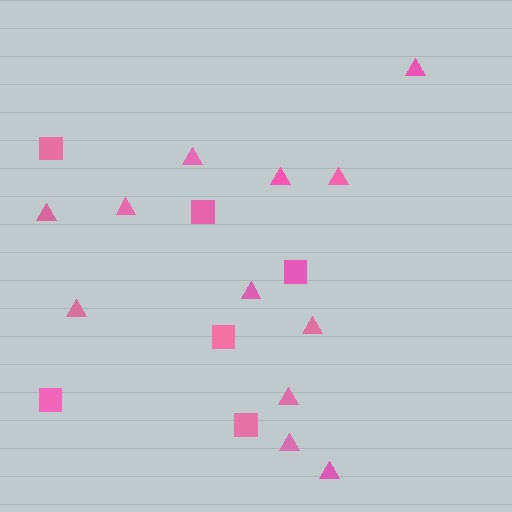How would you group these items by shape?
There are 2 groups: one group of triangles (12) and one group of squares (6).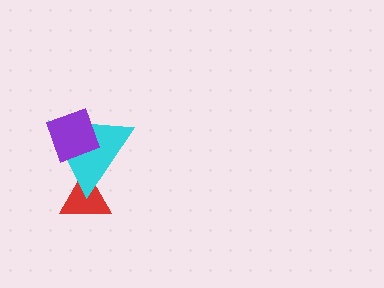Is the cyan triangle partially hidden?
Yes, it is partially covered by another shape.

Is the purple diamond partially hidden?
No, no other shape covers it.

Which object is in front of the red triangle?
The cyan triangle is in front of the red triangle.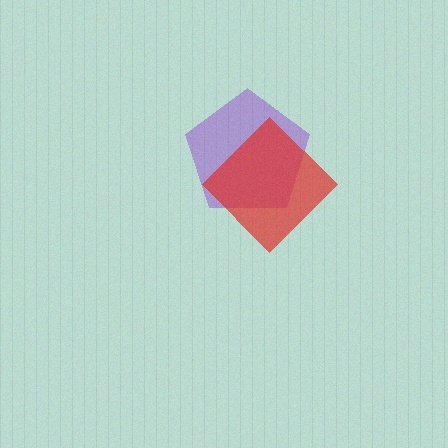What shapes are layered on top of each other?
The layered shapes are: a purple pentagon, a red diamond.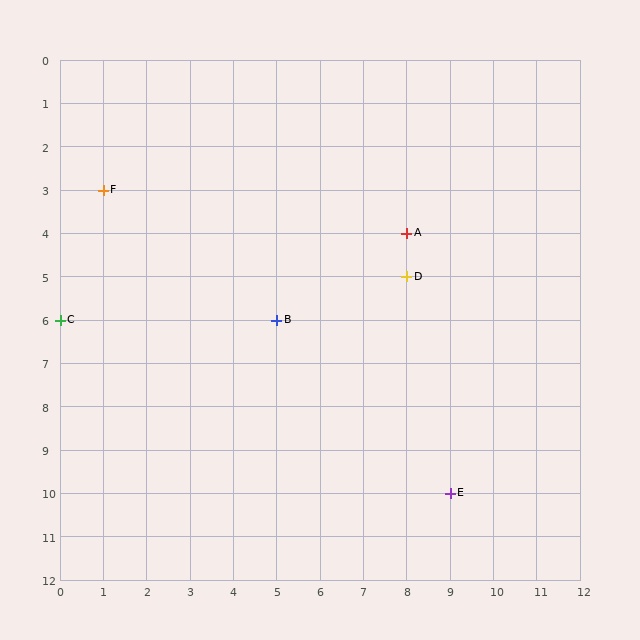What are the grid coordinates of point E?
Point E is at grid coordinates (9, 10).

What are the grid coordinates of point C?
Point C is at grid coordinates (0, 6).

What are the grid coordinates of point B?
Point B is at grid coordinates (5, 6).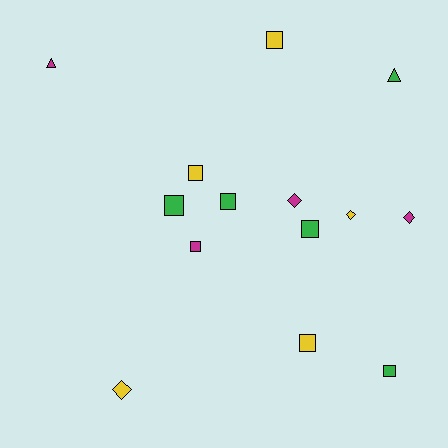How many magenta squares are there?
There is 1 magenta square.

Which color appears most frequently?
Green, with 5 objects.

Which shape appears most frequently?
Square, with 8 objects.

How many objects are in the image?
There are 14 objects.